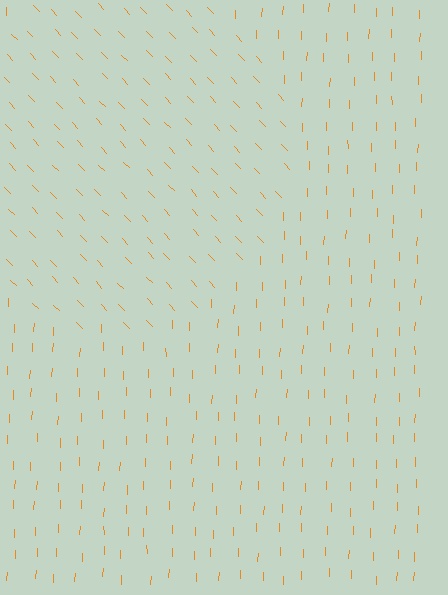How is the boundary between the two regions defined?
The boundary is defined purely by a change in line orientation (approximately 45 degrees difference). All lines are the same color and thickness.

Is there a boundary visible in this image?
Yes, there is a texture boundary formed by a change in line orientation.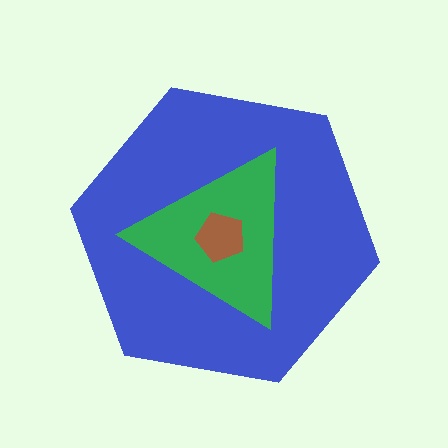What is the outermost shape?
The blue hexagon.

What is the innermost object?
The brown pentagon.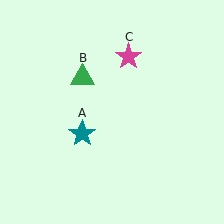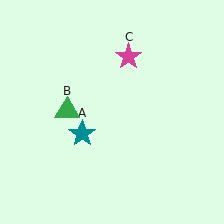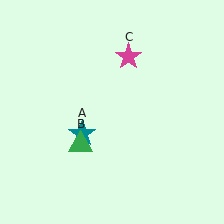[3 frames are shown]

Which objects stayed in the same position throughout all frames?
Teal star (object A) and magenta star (object C) remained stationary.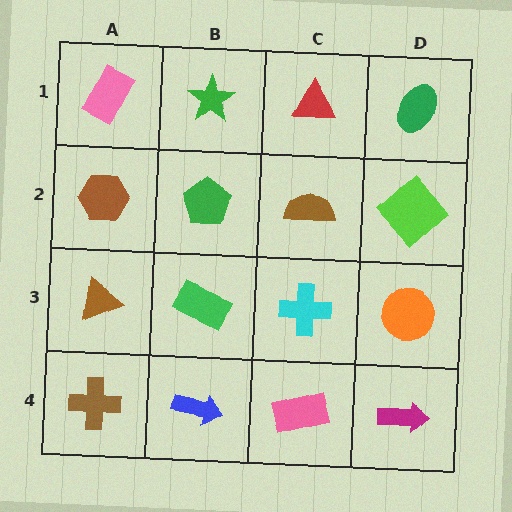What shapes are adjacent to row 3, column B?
A green pentagon (row 2, column B), a blue arrow (row 4, column B), a brown triangle (row 3, column A), a cyan cross (row 3, column C).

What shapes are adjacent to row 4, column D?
An orange circle (row 3, column D), a pink rectangle (row 4, column C).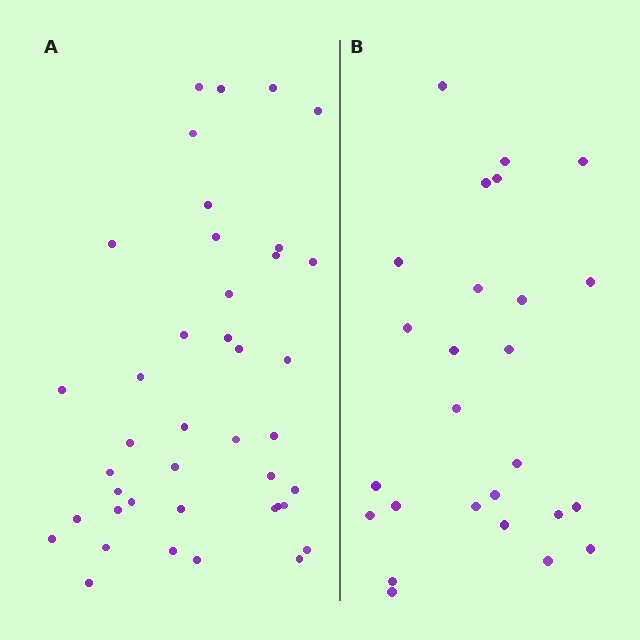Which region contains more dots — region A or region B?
Region A (the left region) has more dots.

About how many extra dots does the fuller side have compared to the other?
Region A has approximately 15 more dots than region B.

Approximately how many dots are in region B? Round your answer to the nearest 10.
About 30 dots. (The exact count is 26, which rounds to 30.)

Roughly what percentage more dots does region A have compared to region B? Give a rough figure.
About 60% more.